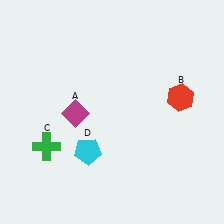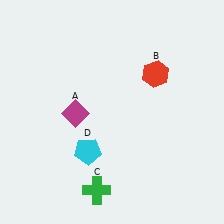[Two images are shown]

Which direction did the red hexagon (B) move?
The red hexagon (B) moved left.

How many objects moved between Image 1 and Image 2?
2 objects moved between the two images.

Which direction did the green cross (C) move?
The green cross (C) moved right.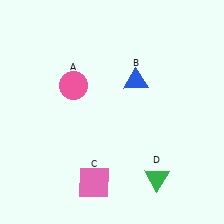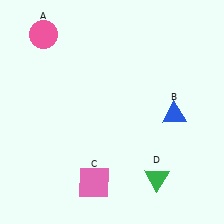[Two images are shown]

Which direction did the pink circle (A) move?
The pink circle (A) moved up.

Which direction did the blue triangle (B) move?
The blue triangle (B) moved right.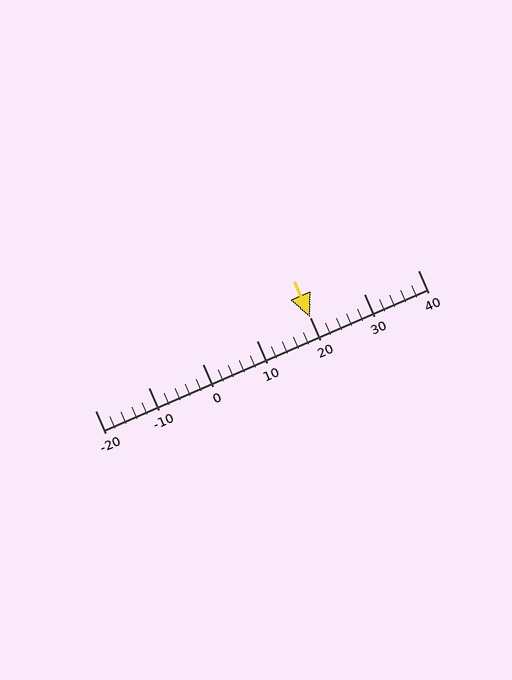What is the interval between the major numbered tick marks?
The major tick marks are spaced 10 units apart.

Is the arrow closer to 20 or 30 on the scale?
The arrow is closer to 20.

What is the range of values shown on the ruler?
The ruler shows values from -20 to 40.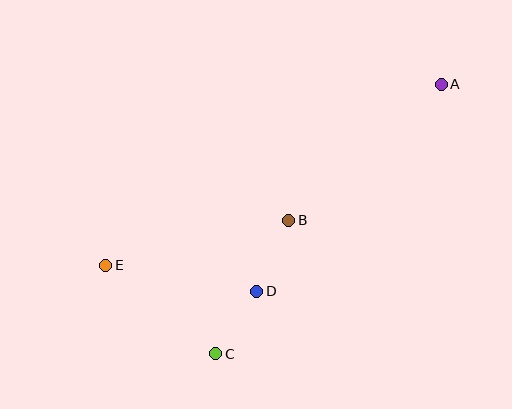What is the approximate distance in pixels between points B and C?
The distance between B and C is approximately 152 pixels.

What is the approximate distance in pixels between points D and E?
The distance between D and E is approximately 153 pixels.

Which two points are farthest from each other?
Points A and E are farthest from each other.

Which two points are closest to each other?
Points C and D are closest to each other.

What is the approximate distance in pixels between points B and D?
The distance between B and D is approximately 78 pixels.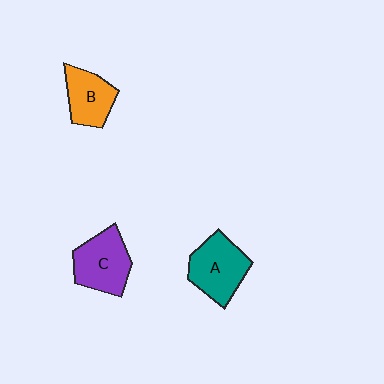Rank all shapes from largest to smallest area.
From largest to smallest: A (teal), C (purple), B (orange).